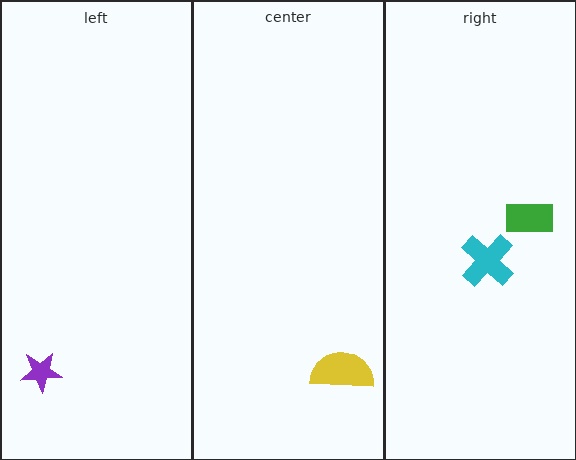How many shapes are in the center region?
1.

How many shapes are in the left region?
1.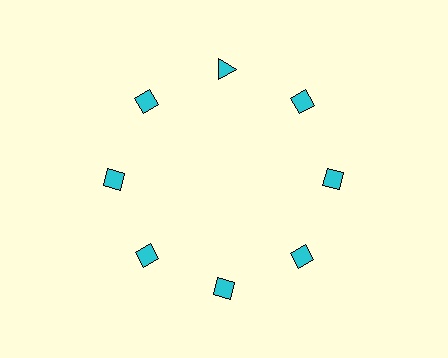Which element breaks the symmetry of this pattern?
The cyan triangle at roughly the 12 o'clock position breaks the symmetry. All other shapes are cyan diamonds.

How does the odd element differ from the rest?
It has a different shape: triangle instead of diamond.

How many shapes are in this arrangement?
There are 8 shapes arranged in a ring pattern.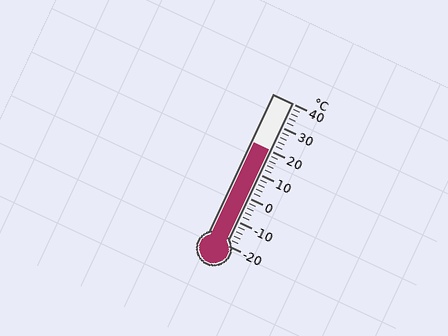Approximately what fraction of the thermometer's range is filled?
The thermometer is filled to approximately 65% of its range.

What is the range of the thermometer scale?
The thermometer scale ranges from -20°C to 40°C.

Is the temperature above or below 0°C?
The temperature is above 0°C.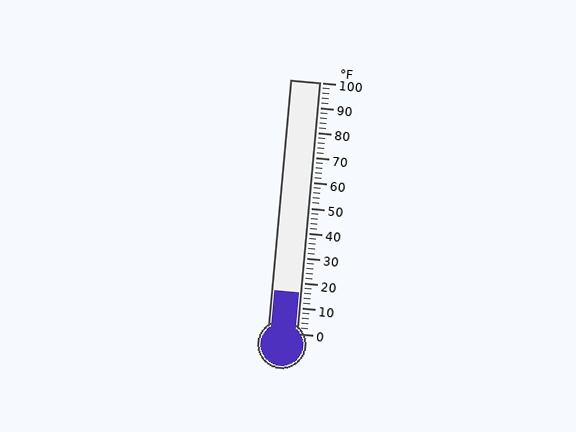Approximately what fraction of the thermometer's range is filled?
The thermometer is filled to approximately 15% of its range.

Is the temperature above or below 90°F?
The temperature is below 90°F.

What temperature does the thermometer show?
The thermometer shows approximately 16°F.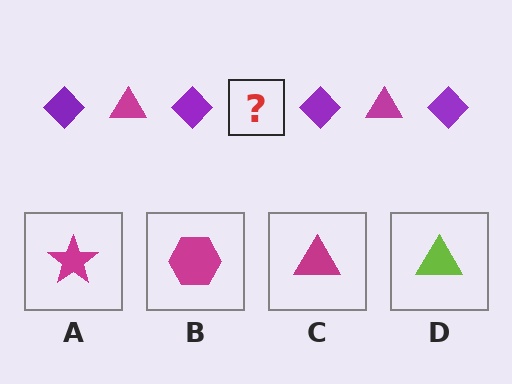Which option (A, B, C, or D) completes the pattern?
C.